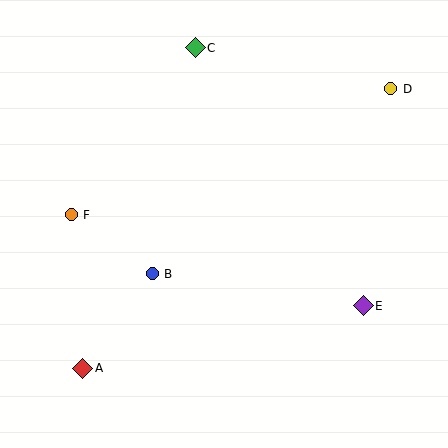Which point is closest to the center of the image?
Point B at (152, 274) is closest to the center.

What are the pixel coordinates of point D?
Point D is at (391, 89).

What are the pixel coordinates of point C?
Point C is at (195, 48).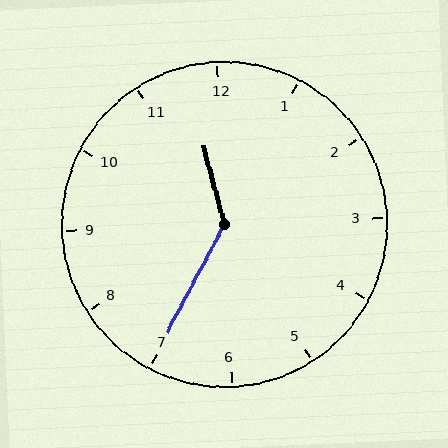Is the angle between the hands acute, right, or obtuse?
It is obtuse.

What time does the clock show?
11:35.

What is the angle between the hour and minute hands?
Approximately 138 degrees.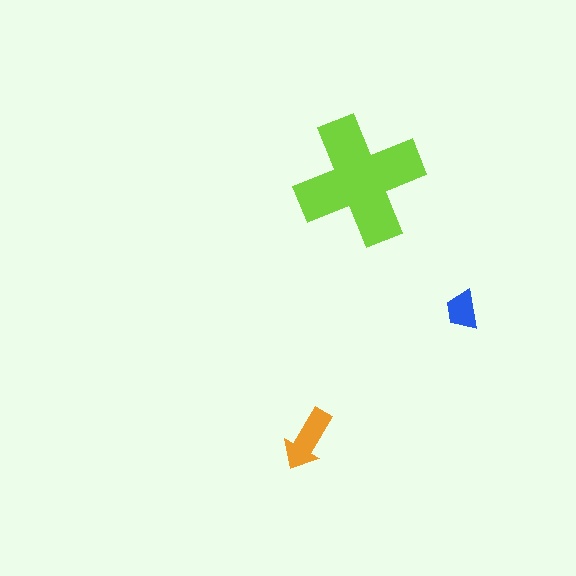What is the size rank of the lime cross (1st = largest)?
1st.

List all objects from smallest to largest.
The blue trapezoid, the orange arrow, the lime cross.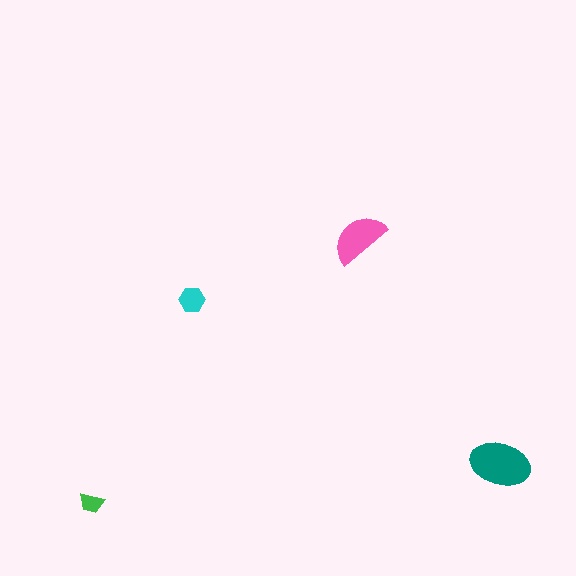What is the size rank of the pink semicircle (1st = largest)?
2nd.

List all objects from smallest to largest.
The green trapezoid, the cyan hexagon, the pink semicircle, the teal ellipse.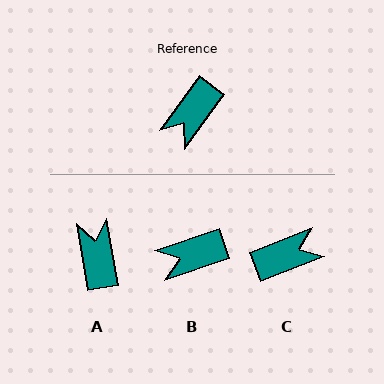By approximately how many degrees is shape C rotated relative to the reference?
Approximately 148 degrees counter-clockwise.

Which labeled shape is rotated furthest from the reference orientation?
C, about 148 degrees away.